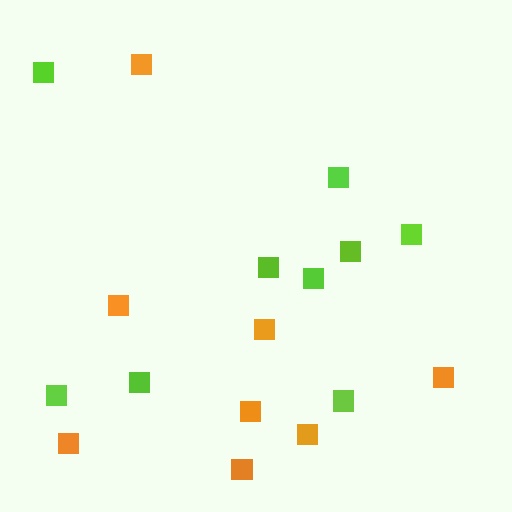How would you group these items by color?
There are 2 groups: one group of orange squares (8) and one group of lime squares (9).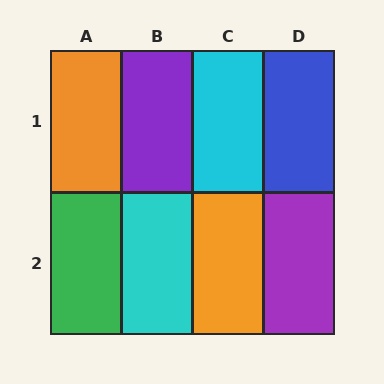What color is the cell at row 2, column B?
Cyan.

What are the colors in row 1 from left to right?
Orange, purple, cyan, blue.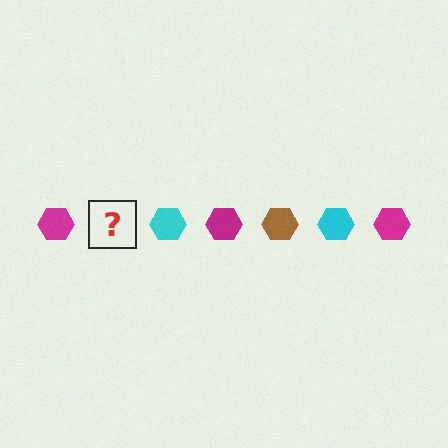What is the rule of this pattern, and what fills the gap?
The rule is that the pattern cycles through magenta, brown, cyan hexagons. The gap should be filled with a brown hexagon.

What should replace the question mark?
The question mark should be replaced with a brown hexagon.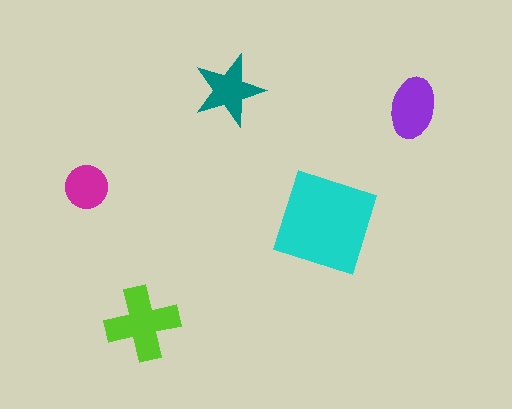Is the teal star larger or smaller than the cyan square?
Smaller.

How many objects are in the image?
There are 5 objects in the image.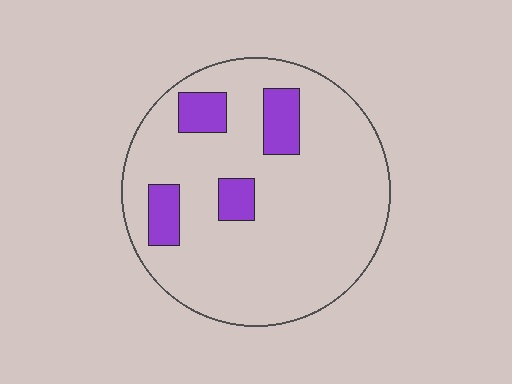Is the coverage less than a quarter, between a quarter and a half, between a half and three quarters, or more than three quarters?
Less than a quarter.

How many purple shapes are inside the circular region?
4.